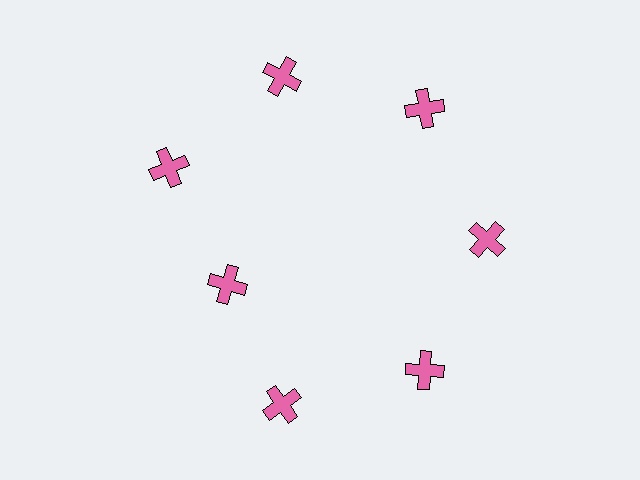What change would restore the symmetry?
The symmetry would be restored by moving it outward, back onto the ring so that all 7 crosses sit at equal angles and equal distance from the center.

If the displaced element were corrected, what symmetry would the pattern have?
It would have 7-fold rotational symmetry — the pattern would map onto itself every 51 degrees.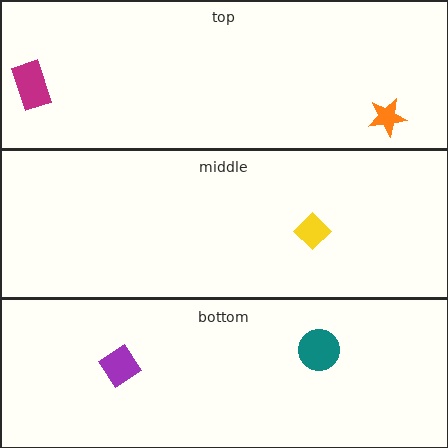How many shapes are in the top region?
2.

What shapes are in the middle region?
The yellow diamond.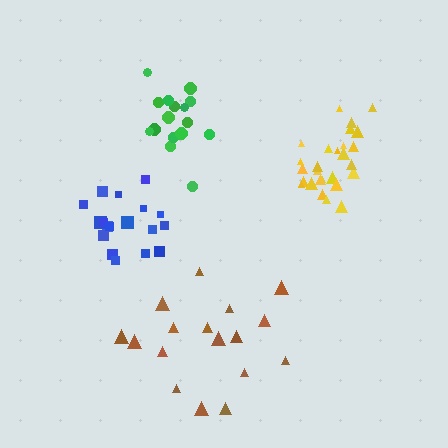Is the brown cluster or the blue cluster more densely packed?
Blue.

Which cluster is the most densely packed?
Yellow.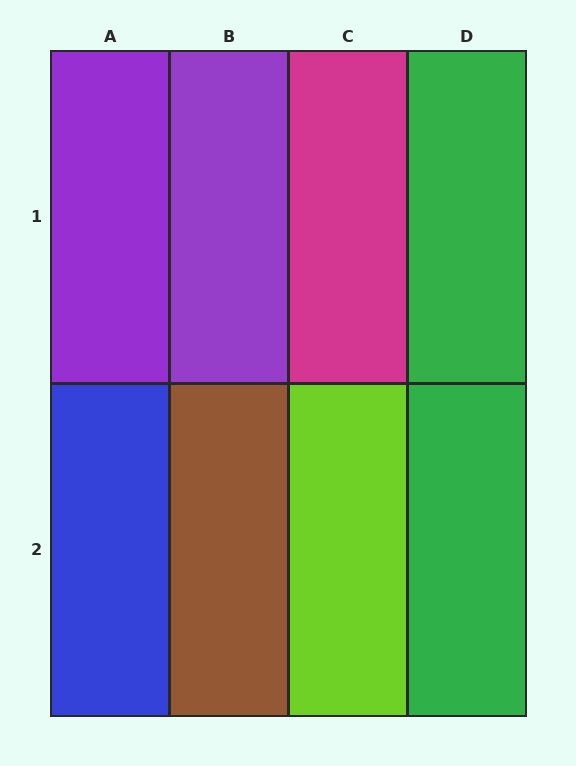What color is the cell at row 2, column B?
Brown.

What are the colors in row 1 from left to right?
Purple, purple, magenta, green.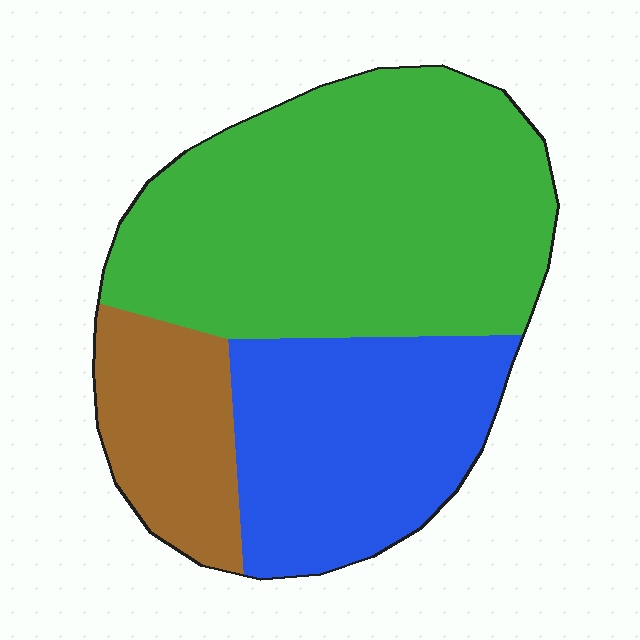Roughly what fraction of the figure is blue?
Blue covers 30% of the figure.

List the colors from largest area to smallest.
From largest to smallest: green, blue, brown.